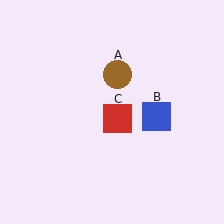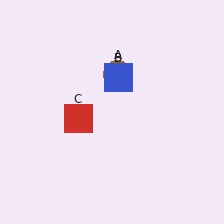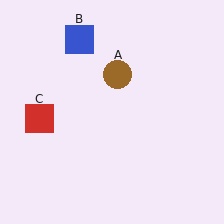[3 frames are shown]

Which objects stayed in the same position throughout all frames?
Brown circle (object A) remained stationary.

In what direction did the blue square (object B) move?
The blue square (object B) moved up and to the left.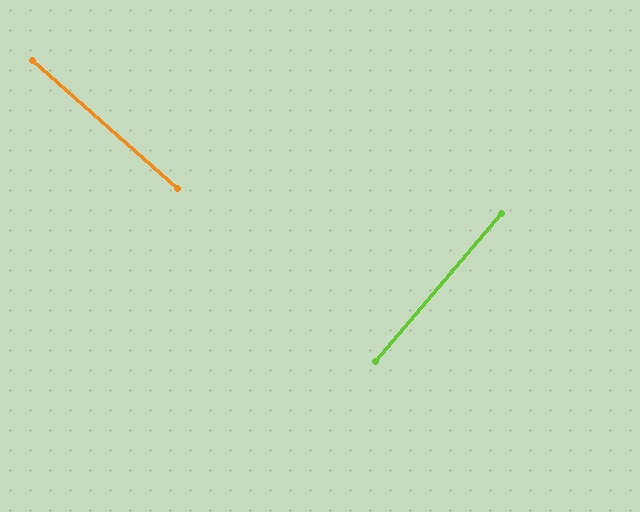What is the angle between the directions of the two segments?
Approximately 89 degrees.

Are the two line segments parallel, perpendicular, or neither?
Perpendicular — they meet at approximately 89°.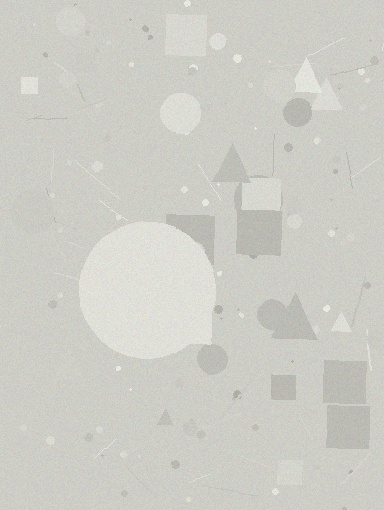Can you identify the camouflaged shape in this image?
The camouflaged shape is a circle.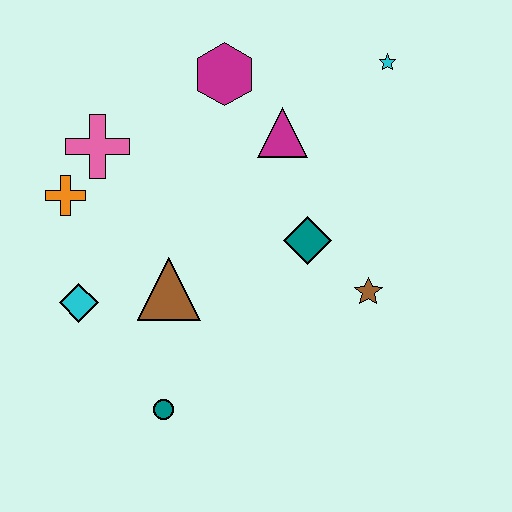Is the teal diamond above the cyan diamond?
Yes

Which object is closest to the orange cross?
The pink cross is closest to the orange cross.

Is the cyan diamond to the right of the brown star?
No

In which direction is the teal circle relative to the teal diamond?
The teal circle is below the teal diamond.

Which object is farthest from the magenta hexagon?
The teal circle is farthest from the magenta hexagon.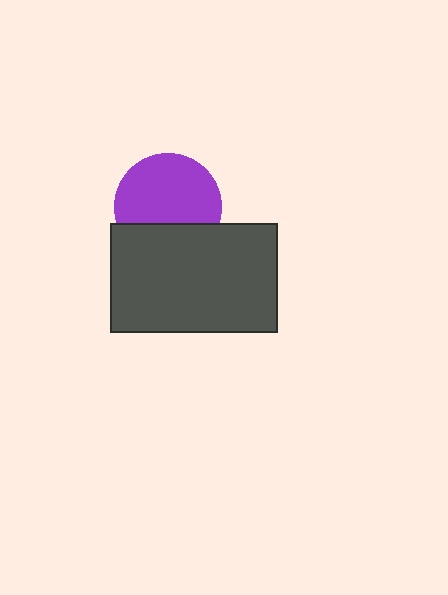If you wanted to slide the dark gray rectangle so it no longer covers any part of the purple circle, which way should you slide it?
Slide it down — that is the most direct way to separate the two shapes.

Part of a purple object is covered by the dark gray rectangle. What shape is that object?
It is a circle.